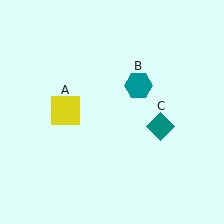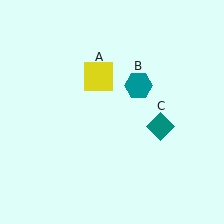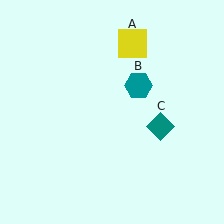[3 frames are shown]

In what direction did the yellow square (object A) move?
The yellow square (object A) moved up and to the right.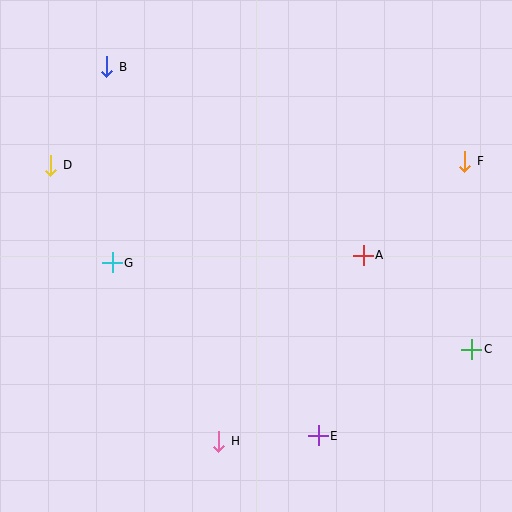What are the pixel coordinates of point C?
Point C is at (472, 349).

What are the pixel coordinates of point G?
Point G is at (112, 263).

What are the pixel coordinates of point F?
Point F is at (465, 161).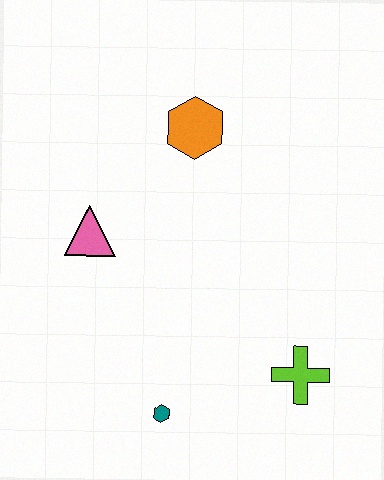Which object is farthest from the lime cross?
The orange hexagon is farthest from the lime cross.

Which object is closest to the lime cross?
The teal hexagon is closest to the lime cross.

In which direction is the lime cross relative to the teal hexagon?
The lime cross is to the right of the teal hexagon.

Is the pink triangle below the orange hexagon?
Yes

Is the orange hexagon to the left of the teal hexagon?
No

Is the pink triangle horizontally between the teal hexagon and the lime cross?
No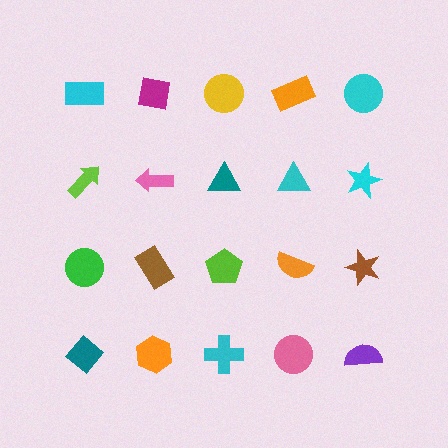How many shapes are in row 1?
5 shapes.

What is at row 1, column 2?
A magenta square.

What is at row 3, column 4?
An orange semicircle.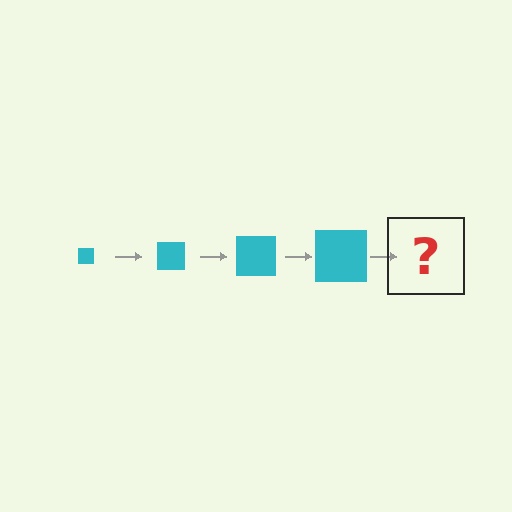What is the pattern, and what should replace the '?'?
The pattern is that the square gets progressively larger each step. The '?' should be a cyan square, larger than the previous one.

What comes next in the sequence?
The next element should be a cyan square, larger than the previous one.